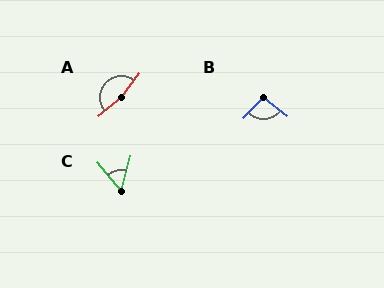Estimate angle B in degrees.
Approximately 95 degrees.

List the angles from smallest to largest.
C (55°), B (95°), A (166°).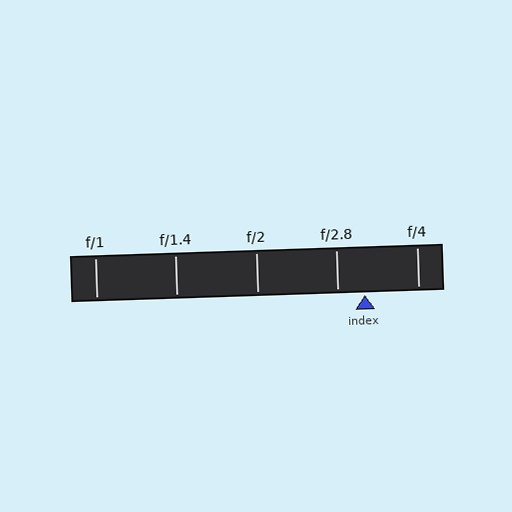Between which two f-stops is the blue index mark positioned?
The index mark is between f/2.8 and f/4.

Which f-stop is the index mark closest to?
The index mark is closest to f/2.8.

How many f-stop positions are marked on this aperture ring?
There are 5 f-stop positions marked.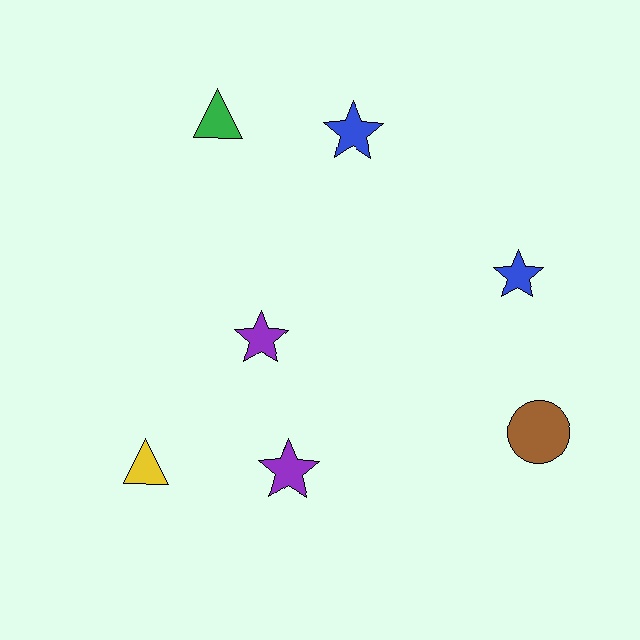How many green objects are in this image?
There is 1 green object.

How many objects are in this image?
There are 7 objects.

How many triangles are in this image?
There are 2 triangles.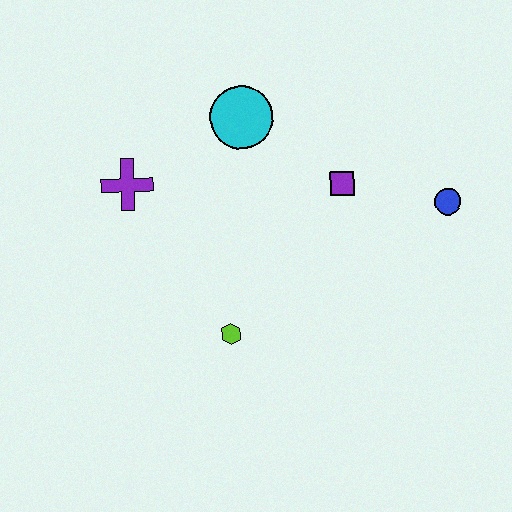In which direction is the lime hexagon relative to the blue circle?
The lime hexagon is to the left of the blue circle.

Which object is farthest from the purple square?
The purple cross is farthest from the purple square.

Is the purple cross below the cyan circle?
Yes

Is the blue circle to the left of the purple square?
No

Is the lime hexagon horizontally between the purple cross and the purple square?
Yes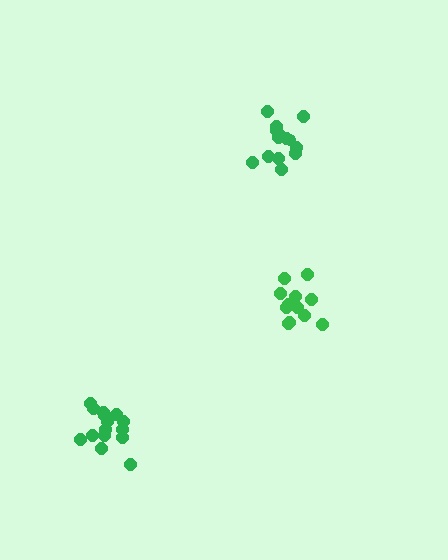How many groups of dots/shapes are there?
There are 3 groups.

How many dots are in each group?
Group 1: 12 dots, Group 2: 15 dots, Group 3: 14 dots (41 total).